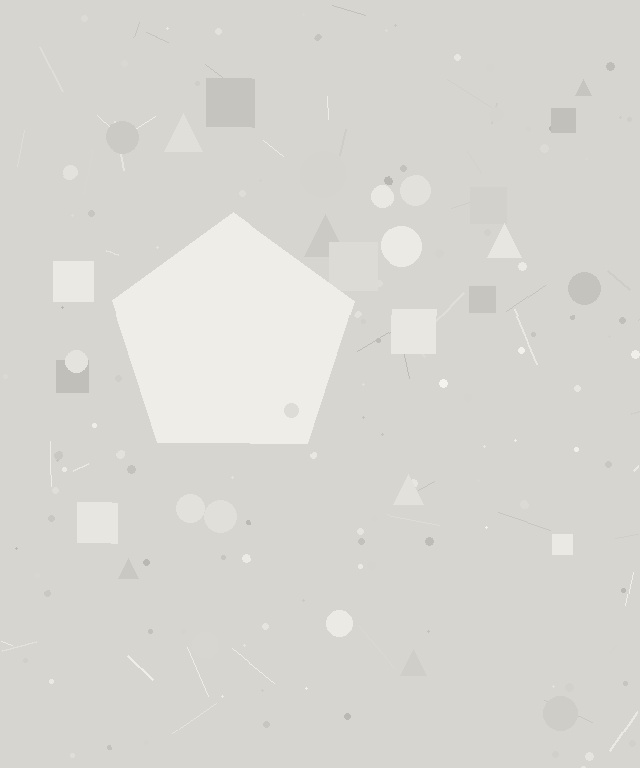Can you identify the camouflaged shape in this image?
The camouflaged shape is a pentagon.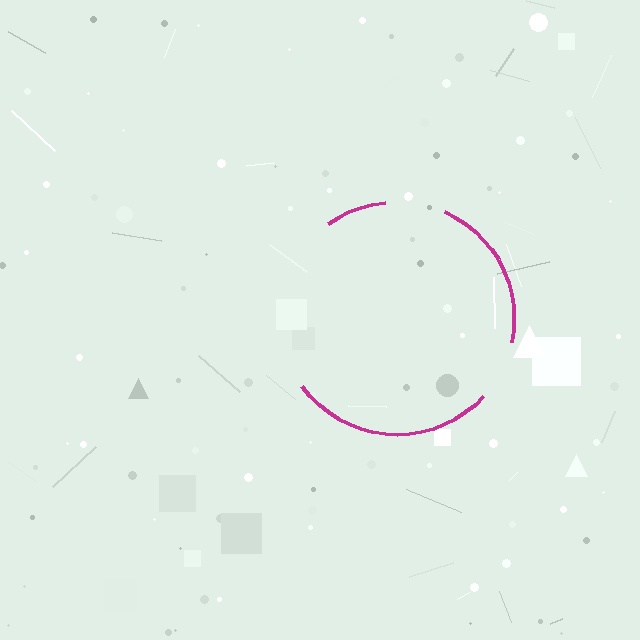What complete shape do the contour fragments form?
The contour fragments form a circle.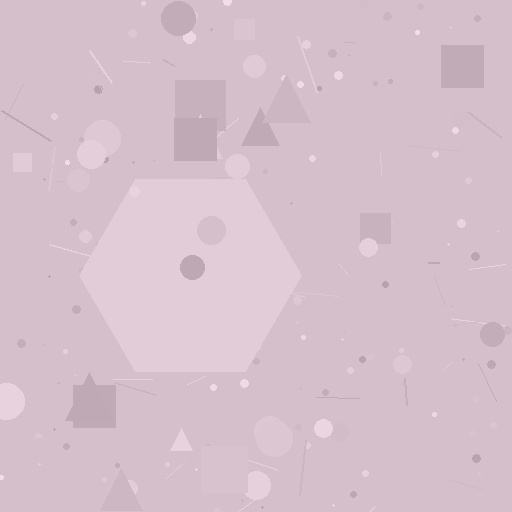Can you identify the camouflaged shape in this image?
The camouflaged shape is a hexagon.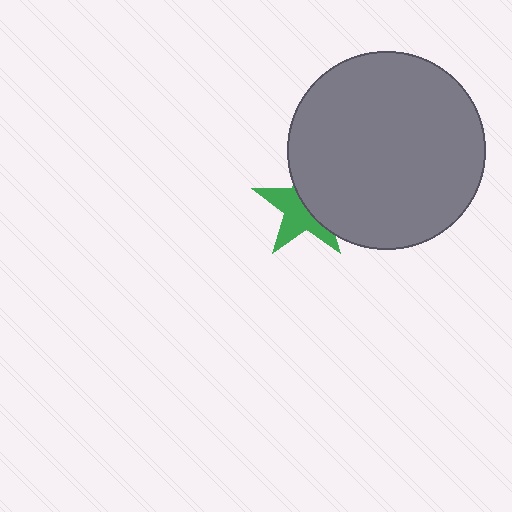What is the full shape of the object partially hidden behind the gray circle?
The partially hidden object is a green star.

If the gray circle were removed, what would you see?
You would see the complete green star.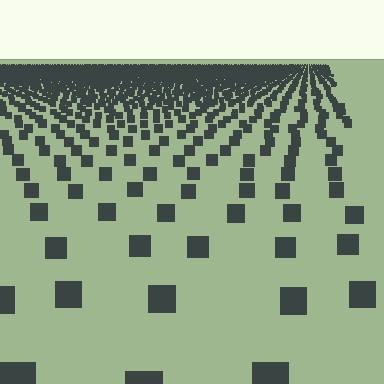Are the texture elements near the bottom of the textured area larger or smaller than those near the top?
Larger. Near the bottom, elements are closer to the viewer and appear at a bigger on-screen size.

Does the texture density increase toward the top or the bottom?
Density increases toward the top.